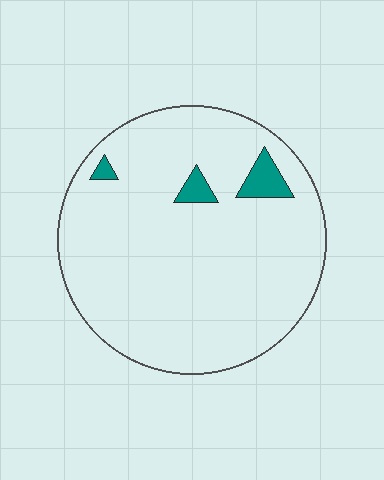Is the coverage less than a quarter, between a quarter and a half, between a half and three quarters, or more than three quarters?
Less than a quarter.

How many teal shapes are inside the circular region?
3.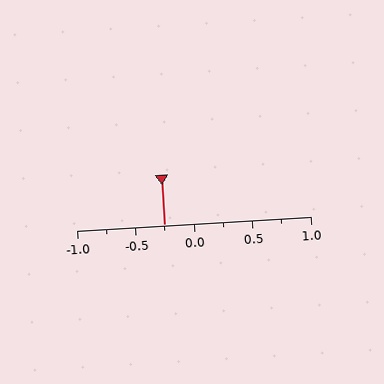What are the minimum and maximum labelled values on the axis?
The axis runs from -1.0 to 1.0.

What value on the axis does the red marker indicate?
The marker indicates approximately -0.25.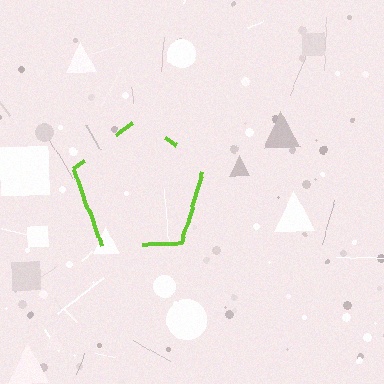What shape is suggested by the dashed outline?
The dashed outline suggests a pentagon.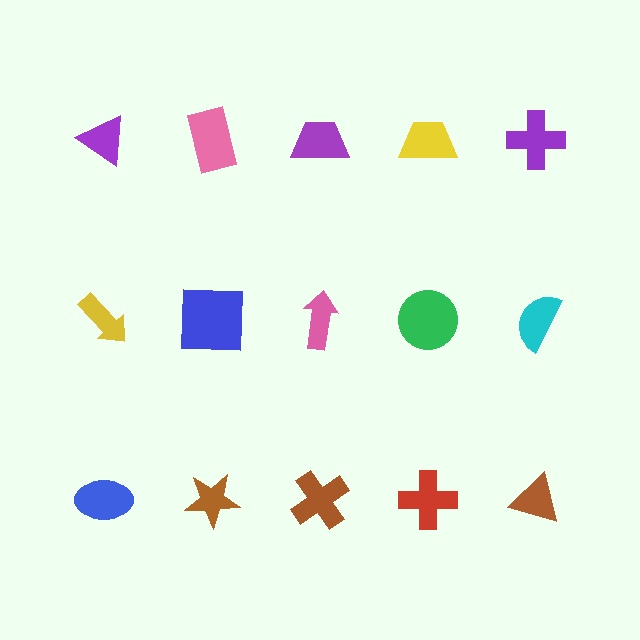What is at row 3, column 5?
A brown triangle.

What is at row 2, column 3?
A pink arrow.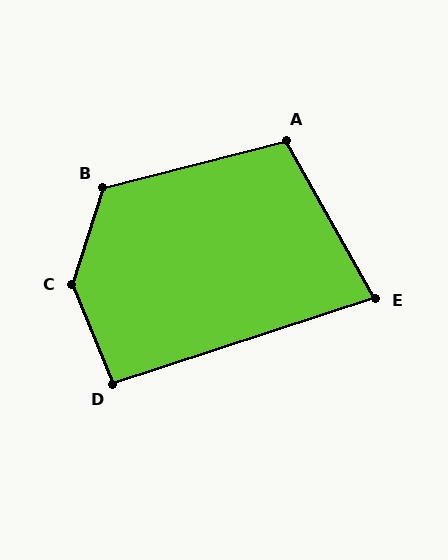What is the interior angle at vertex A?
Approximately 105 degrees (obtuse).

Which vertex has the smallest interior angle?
E, at approximately 79 degrees.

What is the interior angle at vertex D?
Approximately 94 degrees (approximately right).